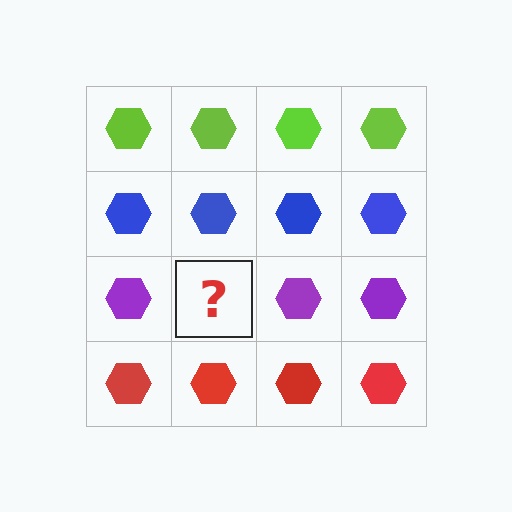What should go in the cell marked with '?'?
The missing cell should contain a purple hexagon.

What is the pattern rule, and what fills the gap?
The rule is that each row has a consistent color. The gap should be filled with a purple hexagon.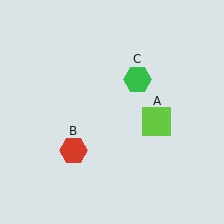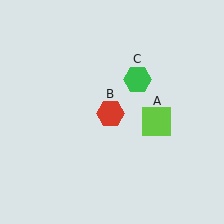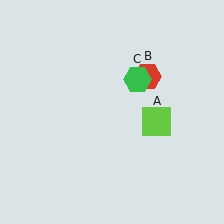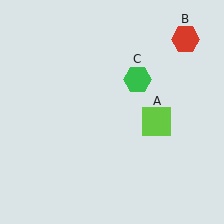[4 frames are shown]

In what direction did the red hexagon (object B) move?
The red hexagon (object B) moved up and to the right.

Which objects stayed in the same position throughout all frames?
Lime square (object A) and green hexagon (object C) remained stationary.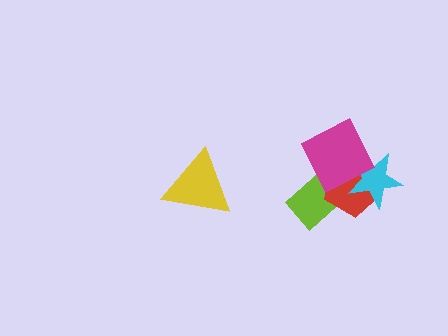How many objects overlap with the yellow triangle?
0 objects overlap with the yellow triangle.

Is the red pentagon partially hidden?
Yes, it is partially covered by another shape.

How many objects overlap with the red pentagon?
3 objects overlap with the red pentagon.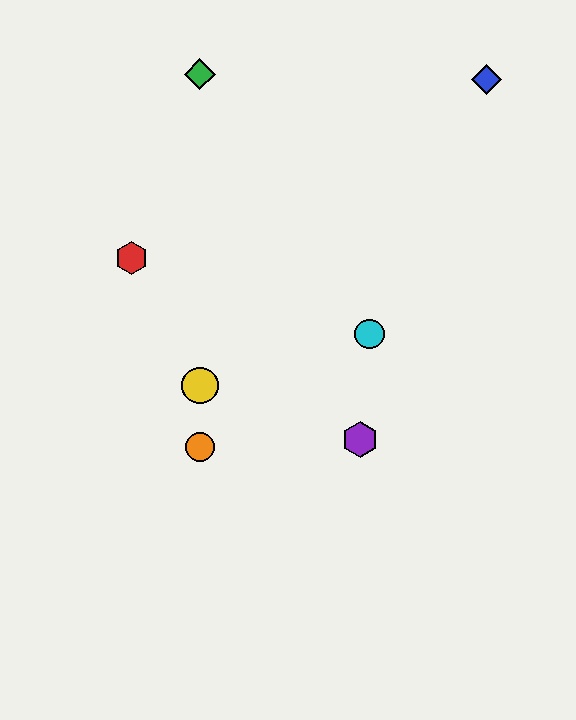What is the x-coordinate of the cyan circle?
The cyan circle is at x≈369.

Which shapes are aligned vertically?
The green diamond, the yellow circle, the orange circle are aligned vertically.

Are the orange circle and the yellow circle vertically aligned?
Yes, both are at x≈200.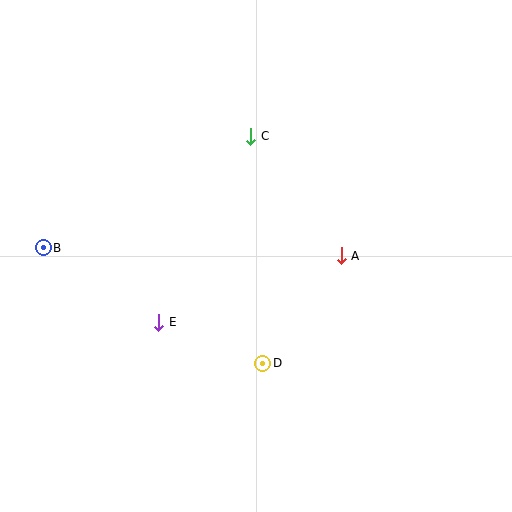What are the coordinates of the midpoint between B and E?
The midpoint between B and E is at (101, 285).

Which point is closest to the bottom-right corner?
Point D is closest to the bottom-right corner.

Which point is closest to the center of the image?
Point A at (341, 256) is closest to the center.